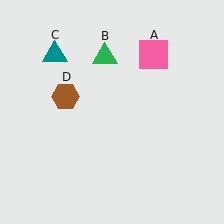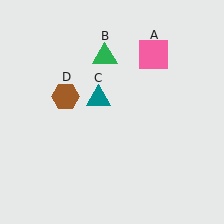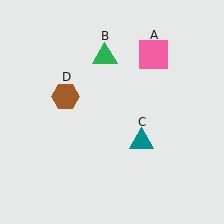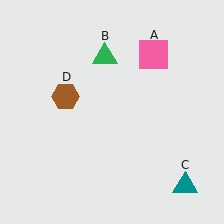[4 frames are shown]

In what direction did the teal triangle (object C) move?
The teal triangle (object C) moved down and to the right.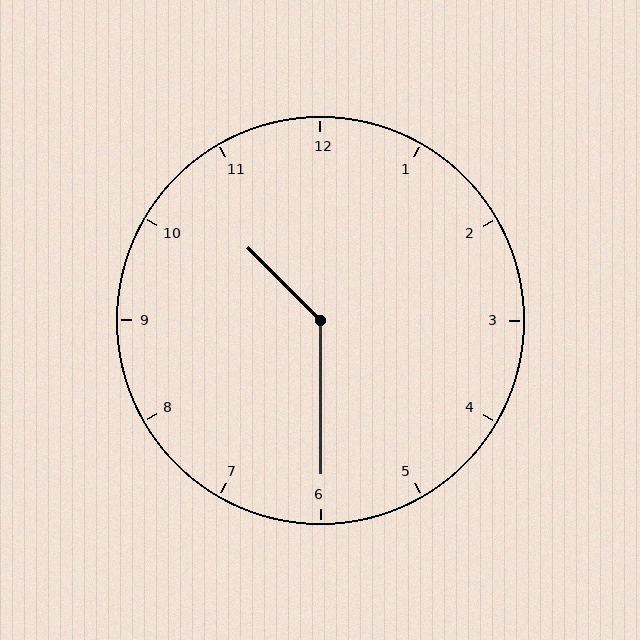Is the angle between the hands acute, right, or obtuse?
It is obtuse.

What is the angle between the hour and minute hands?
Approximately 135 degrees.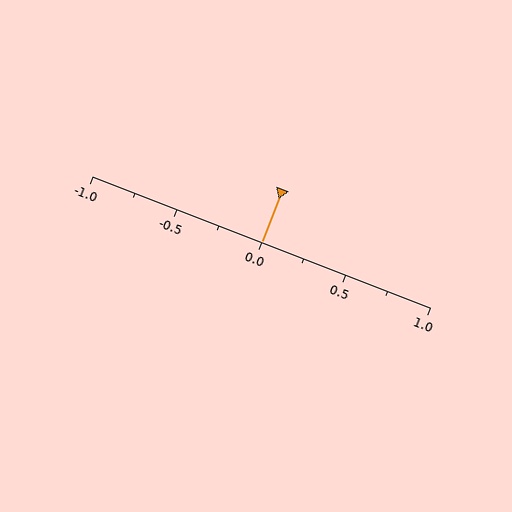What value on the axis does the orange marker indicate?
The marker indicates approximately 0.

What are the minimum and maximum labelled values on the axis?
The axis runs from -1.0 to 1.0.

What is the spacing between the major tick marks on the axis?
The major ticks are spaced 0.5 apart.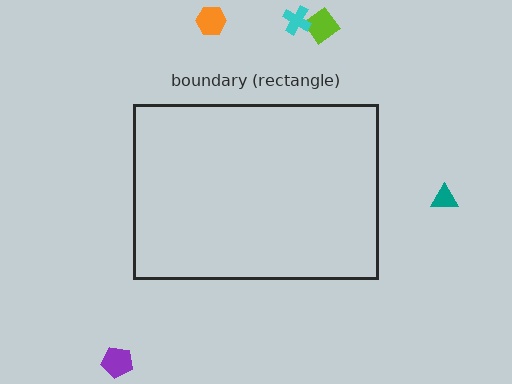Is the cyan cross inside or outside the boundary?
Outside.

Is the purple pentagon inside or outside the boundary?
Outside.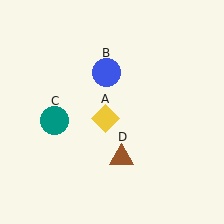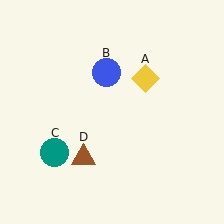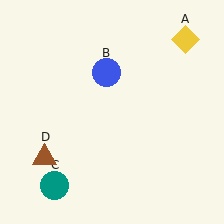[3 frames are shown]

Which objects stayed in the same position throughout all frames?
Blue circle (object B) remained stationary.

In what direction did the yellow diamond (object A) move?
The yellow diamond (object A) moved up and to the right.